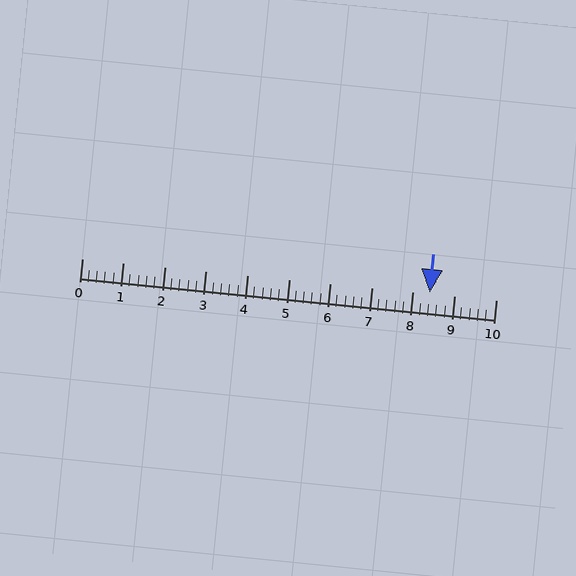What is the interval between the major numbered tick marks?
The major tick marks are spaced 1 units apart.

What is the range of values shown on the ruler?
The ruler shows values from 0 to 10.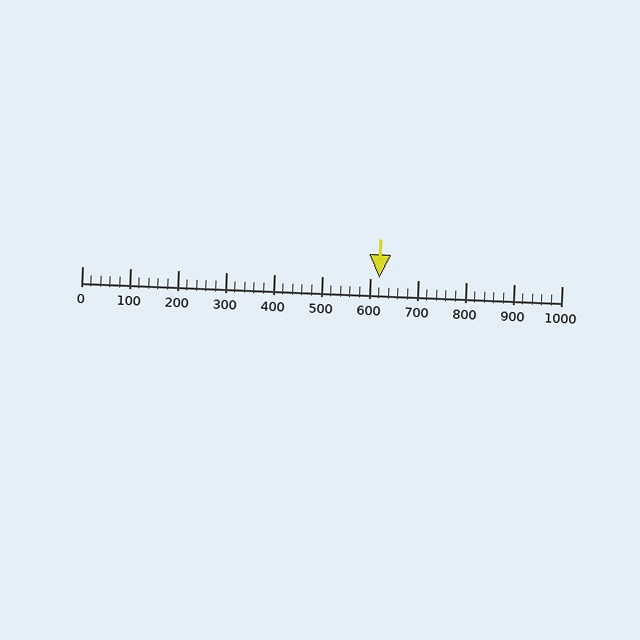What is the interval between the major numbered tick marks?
The major tick marks are spaced 100 units apart.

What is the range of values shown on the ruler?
The ruler shows values from 0 to 1000.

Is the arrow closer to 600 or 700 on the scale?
The arrow is closer to 600.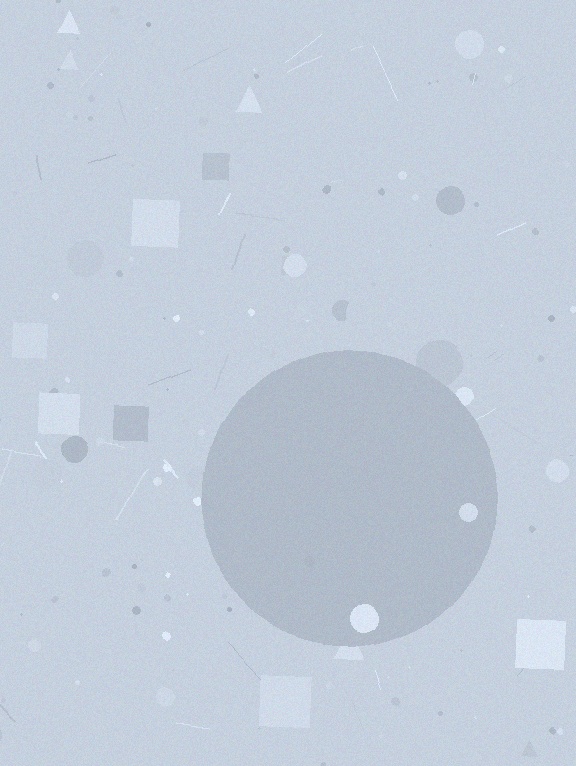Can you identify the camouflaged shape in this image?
The camouflaged shape is a circle.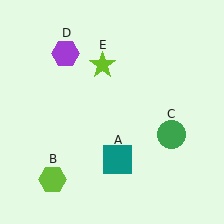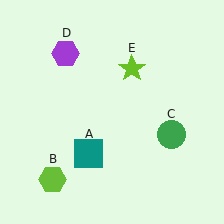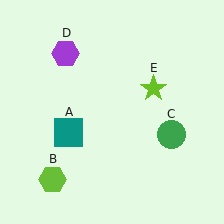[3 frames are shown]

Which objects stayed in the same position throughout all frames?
Lime hexagon (object B) and green circle (object C) and purple hexagon (object D) remained stationary.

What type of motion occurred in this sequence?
The teal square (object A), lime star (object E) rotated clockwise around the center of the scene.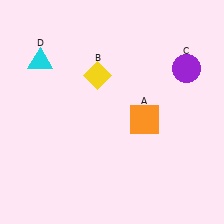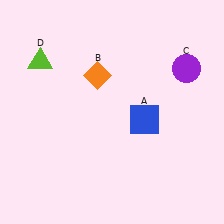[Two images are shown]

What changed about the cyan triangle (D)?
In Image 1, D is cyan. In Image 2, it changed to lime.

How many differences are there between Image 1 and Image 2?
There are 3 differences between the two images.